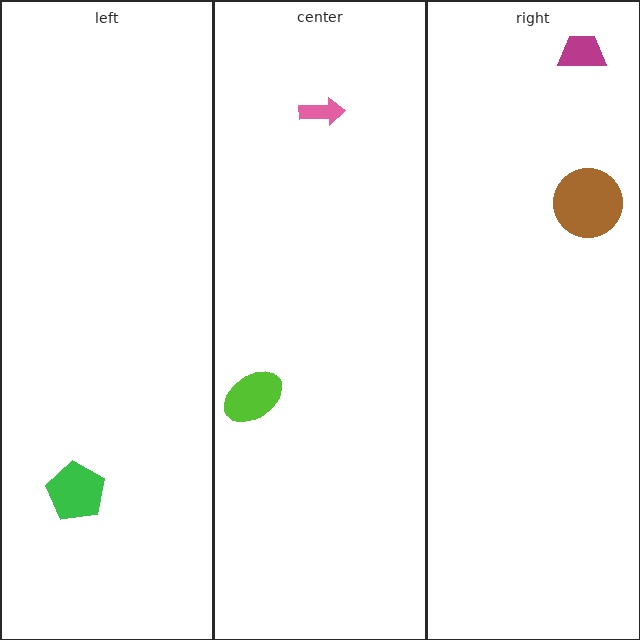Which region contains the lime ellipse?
The center region.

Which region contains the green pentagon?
The left region.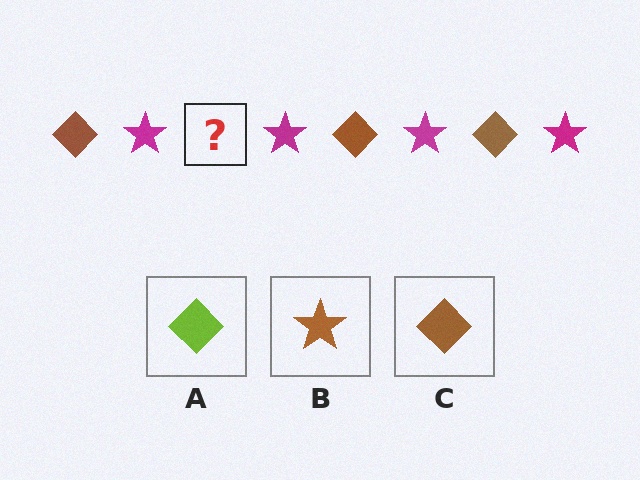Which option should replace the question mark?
Option C.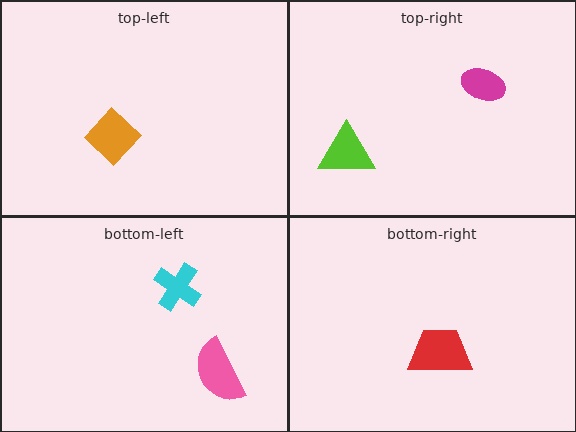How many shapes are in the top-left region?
1.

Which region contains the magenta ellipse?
The top-right region.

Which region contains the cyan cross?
The bottom-left region.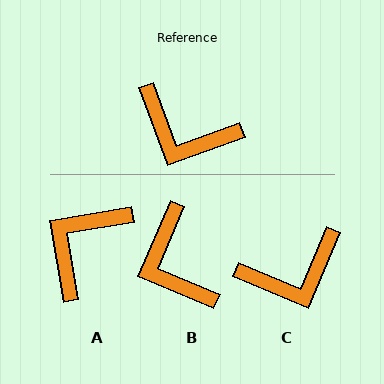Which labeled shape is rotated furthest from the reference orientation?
A, about 101 degrees away.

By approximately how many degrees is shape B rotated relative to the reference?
Approximately 43 degrees clockwise.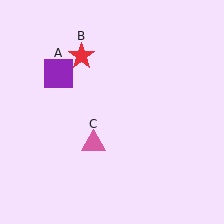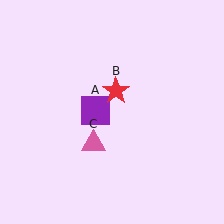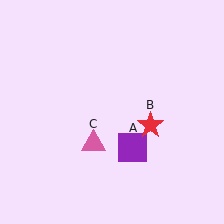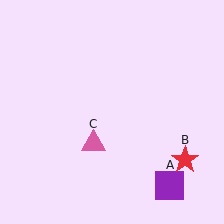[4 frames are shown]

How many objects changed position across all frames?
2 objects changed position: purple square (object A), red star (object B).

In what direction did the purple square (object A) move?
The purple square (object A) moved down and to the right.